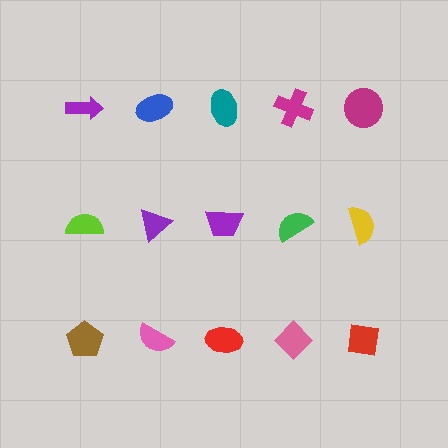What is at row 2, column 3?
A purple trapezoid.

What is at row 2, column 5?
A yellow semicircle.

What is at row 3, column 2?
A pink semicircle.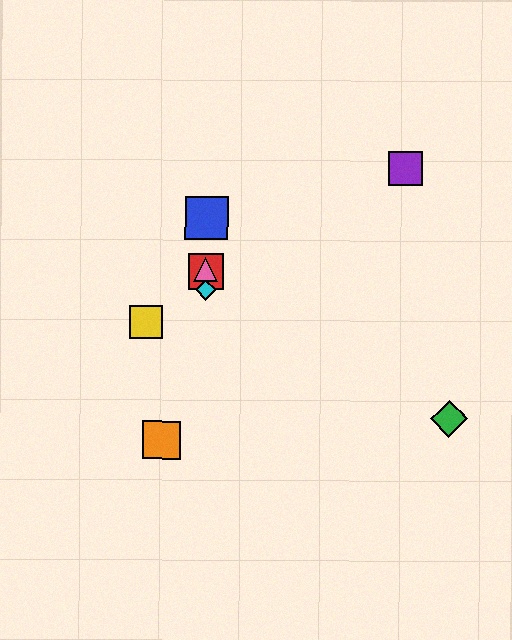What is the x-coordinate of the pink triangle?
The pink triangle is at x≈206.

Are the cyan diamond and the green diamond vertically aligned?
No, the cyan diamond is at x≈206 and the green diamond is at x≈449.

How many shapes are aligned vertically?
4 shapes (the red square, the blue square, the cyan diamond, the pink triangle) are aligned vertically.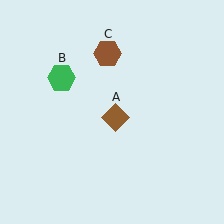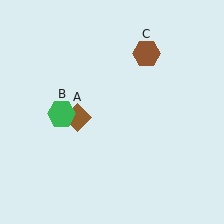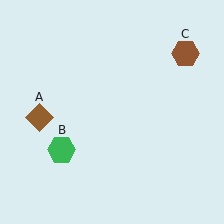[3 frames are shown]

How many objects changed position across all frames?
3 objects changed position: brown diamond (object A), green hexagon (object B), brown hexagon (object C).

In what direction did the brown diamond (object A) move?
The brown diamond (object A) moved left.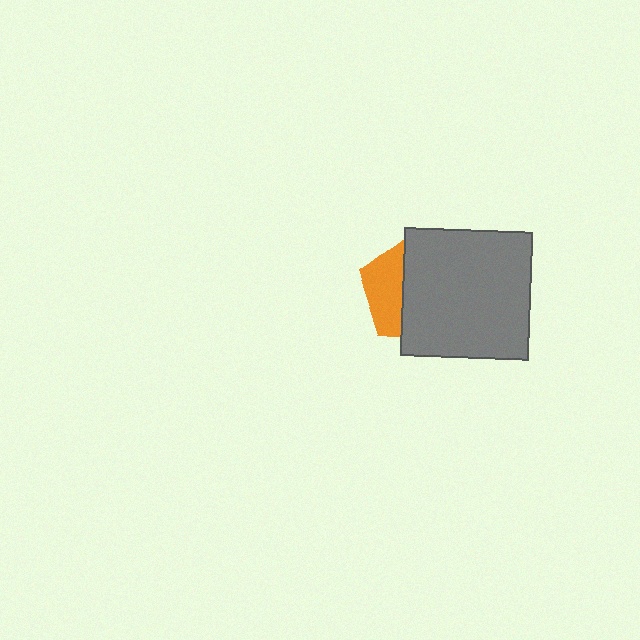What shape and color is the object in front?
The object in front is a gray square.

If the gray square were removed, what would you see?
You would see the complete orange pentagon.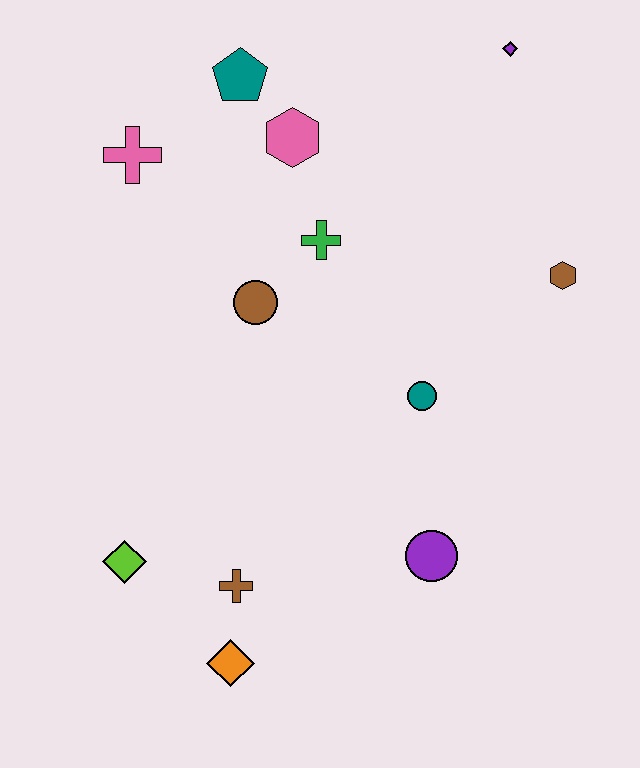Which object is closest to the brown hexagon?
The teal circle is closest to the brown hexagon.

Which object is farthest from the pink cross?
The orange diamond is farthest from the pink cross.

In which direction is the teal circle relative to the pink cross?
The teal circle is to the right of the pink cross.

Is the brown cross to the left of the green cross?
Yes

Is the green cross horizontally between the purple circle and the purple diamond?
No